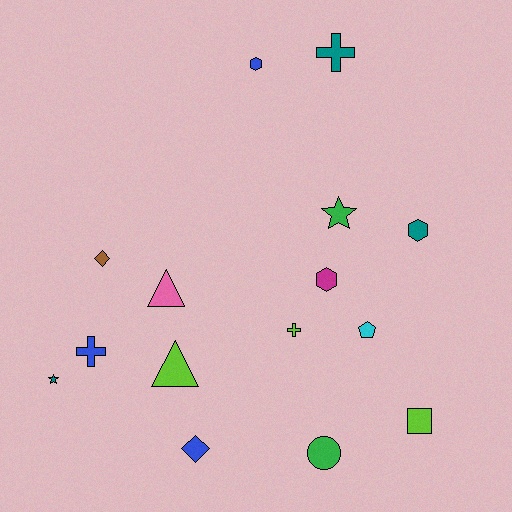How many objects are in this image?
There are 15 objects.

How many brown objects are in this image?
There is 1 brown object.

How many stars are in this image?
There are 2 stars.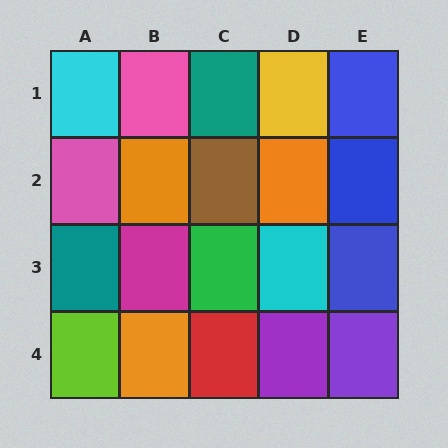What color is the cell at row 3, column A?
Teal.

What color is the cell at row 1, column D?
Yellow.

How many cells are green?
1 cell is green.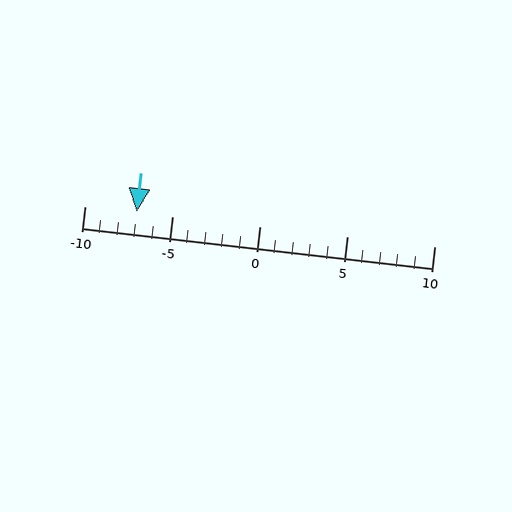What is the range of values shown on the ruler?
The ruler shows values from -10 to 10.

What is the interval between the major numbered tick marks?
The major tick marks are spaced 5 units apart.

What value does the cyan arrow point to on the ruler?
The cyan arrow points to approximately -7.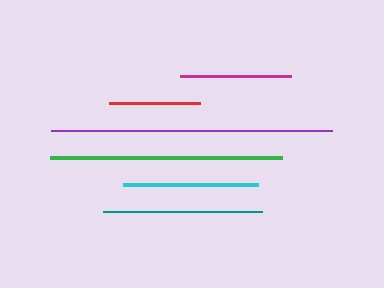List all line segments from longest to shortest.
From longest to shortest: purple, green, teal, cyan, magenta, red.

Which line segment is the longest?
The purple line is the longest at approximately 282 pixels.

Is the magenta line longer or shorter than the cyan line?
The cyan line is longer than the magenta line.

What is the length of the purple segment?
The purple segment is approximately 282 pixels long.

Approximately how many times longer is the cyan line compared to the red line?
The cyan line is approximately 1.5 times the length of the red line.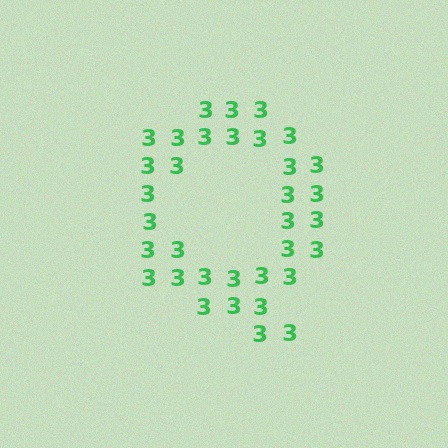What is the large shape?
The large shape is the letter Q.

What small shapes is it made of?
It is made of small digit 3's.